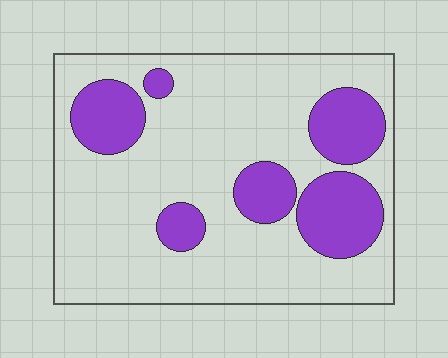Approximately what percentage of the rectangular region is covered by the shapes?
Approximately 25%.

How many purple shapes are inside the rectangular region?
6.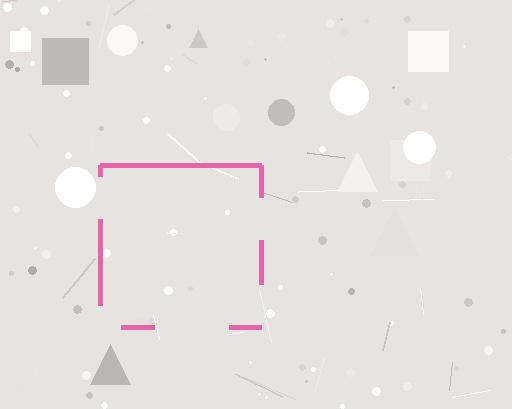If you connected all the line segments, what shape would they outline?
They would outline a square.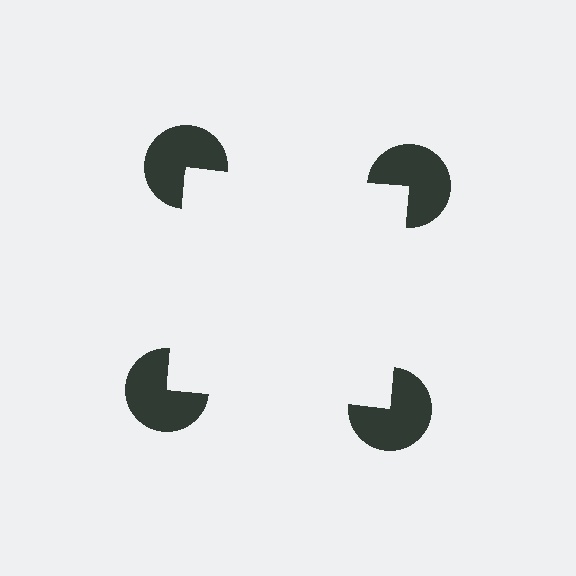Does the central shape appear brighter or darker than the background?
It typically appears slightly brighter than the background, even though no actual brightness change is drawn.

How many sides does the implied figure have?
4 sides.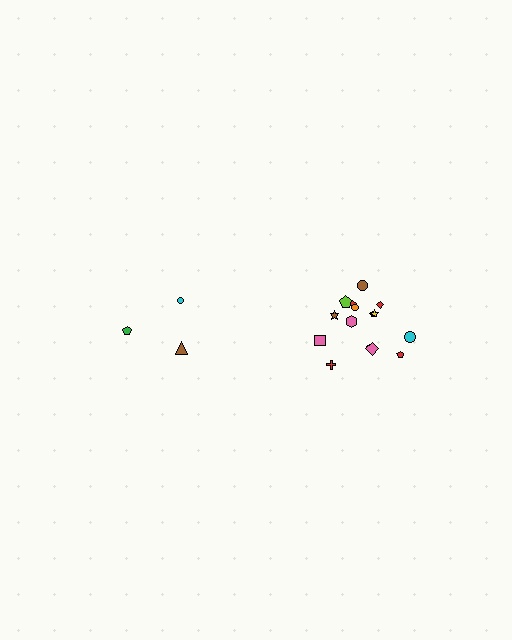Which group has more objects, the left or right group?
The right group.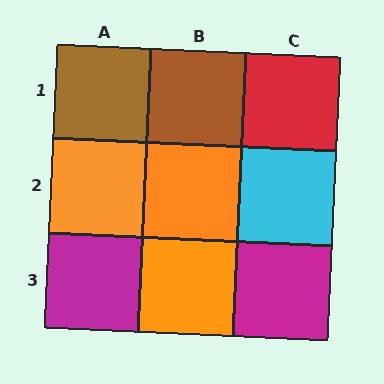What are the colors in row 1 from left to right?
Brown, brown, red.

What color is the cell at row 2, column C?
Cyan.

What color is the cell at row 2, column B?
Orange.